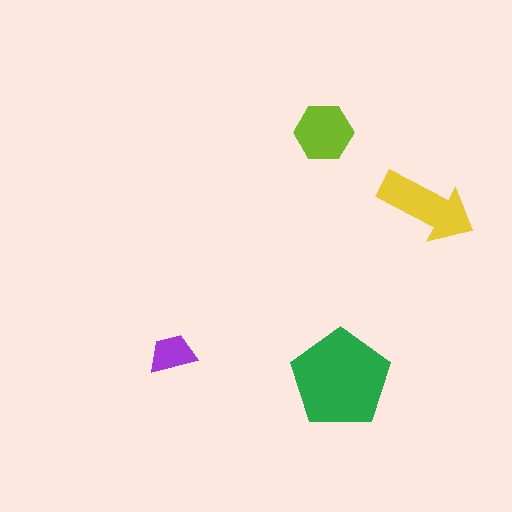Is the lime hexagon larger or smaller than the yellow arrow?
Smaller.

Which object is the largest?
The green pentagon.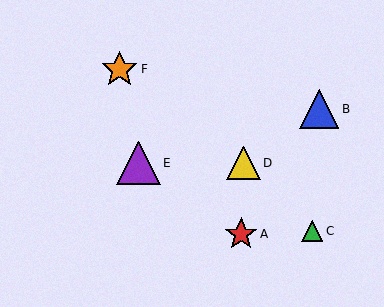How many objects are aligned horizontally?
2 objects (D, E) are aligned horizontally.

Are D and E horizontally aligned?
Yes, both are at y≈163.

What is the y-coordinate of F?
Object F is at y≈69.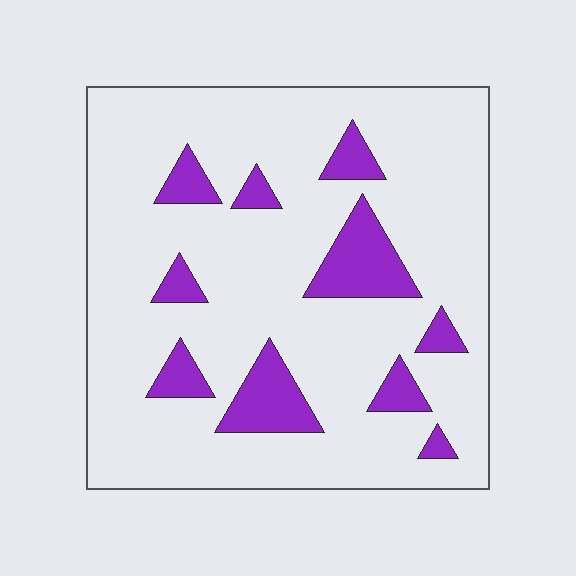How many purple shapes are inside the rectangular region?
10.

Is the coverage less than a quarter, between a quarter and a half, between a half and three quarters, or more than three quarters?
Less than a quarter.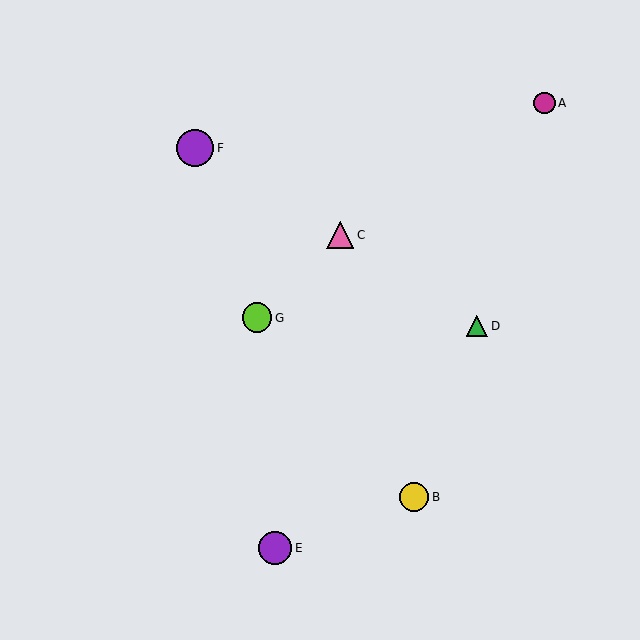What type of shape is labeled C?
Shape C is a pink triangle.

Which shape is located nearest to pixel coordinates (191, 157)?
The purple circle (labeled F) at (195, 148) is nearest to that location.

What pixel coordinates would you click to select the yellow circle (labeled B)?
Click at (414, 497) to select the yellow circle B.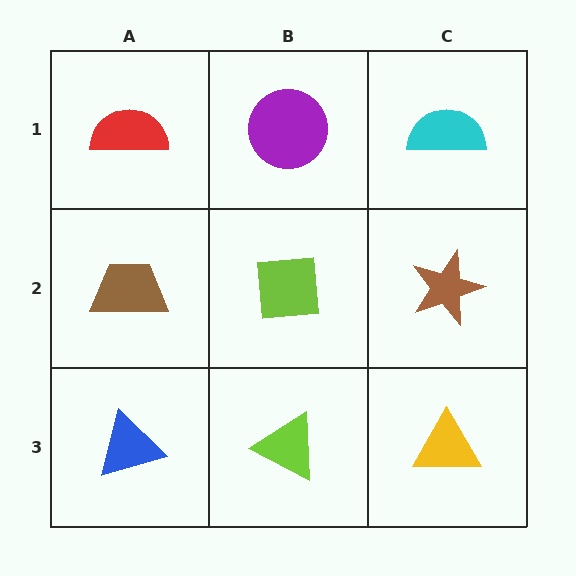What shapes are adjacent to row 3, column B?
A lime square (row 2, column B), a blue triangle (row 3, column A), a yellow triangle (row 3, column C).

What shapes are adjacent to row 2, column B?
A purple circle (row 1, column B), a lime triangle (row 3, column B), a brown trapezoid (row 2, column A), a brown star (row 2, column C).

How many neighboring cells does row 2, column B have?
4.